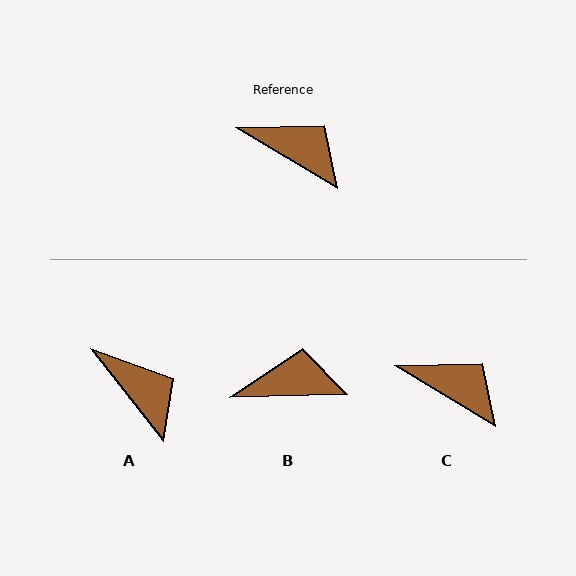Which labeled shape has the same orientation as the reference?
C.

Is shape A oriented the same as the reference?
No, it is off by about 21 degrees.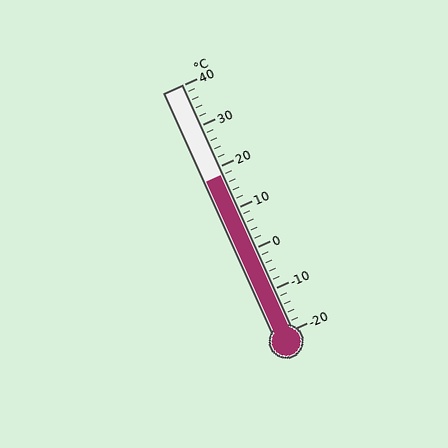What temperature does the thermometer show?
The thermometer shows approximately 18°C.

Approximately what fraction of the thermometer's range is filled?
The thermometer is filled to approximately 65% of its range.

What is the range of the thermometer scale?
The thermometer scale ranges from -20°C to 40°C.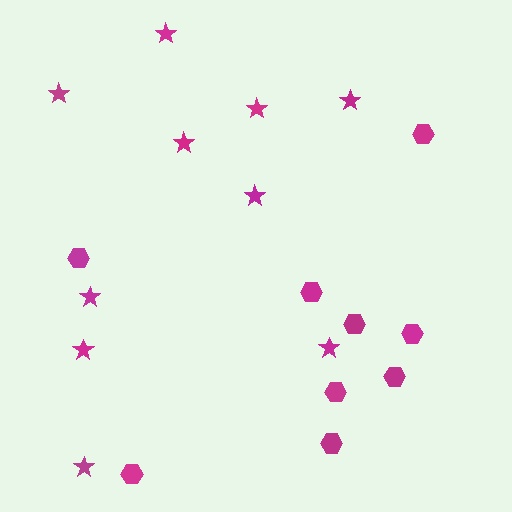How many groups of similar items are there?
There are 2 groups: one group of hexagons (9) and one group of stars (10).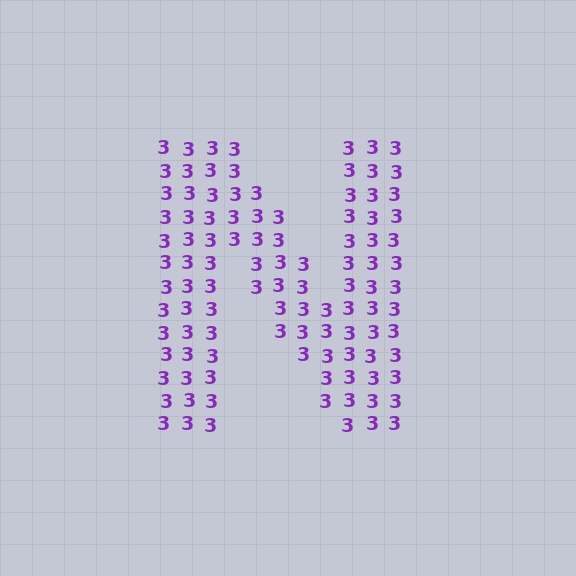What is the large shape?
The large shape is the letter N.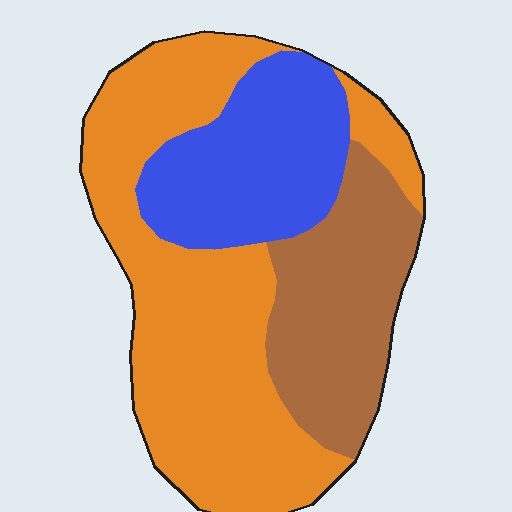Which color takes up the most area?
Orange, at roughly 50%.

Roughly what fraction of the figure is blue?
Blue takes up less than a quarter of the figure.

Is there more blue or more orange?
Orange.